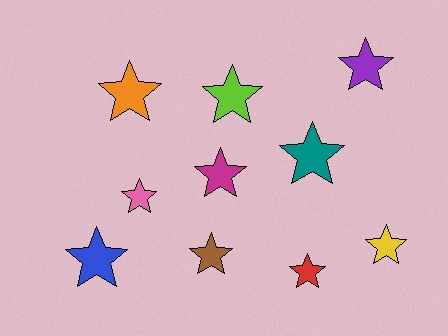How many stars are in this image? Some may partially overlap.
There are 10 stars.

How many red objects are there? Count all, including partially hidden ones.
There is 1 red object.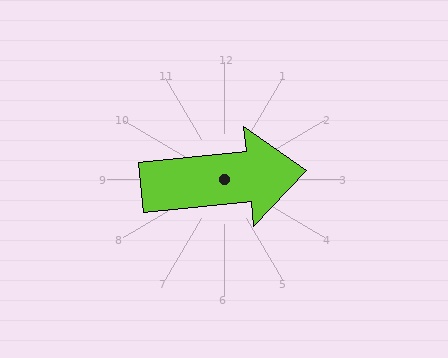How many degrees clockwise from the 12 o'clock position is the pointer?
Approximately 84 degrees.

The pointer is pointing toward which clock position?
Roughly 3 o'clock.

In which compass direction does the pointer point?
East.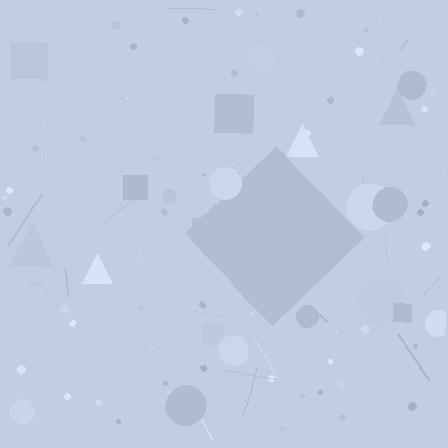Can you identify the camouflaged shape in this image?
The camouflaged shape is a diamond.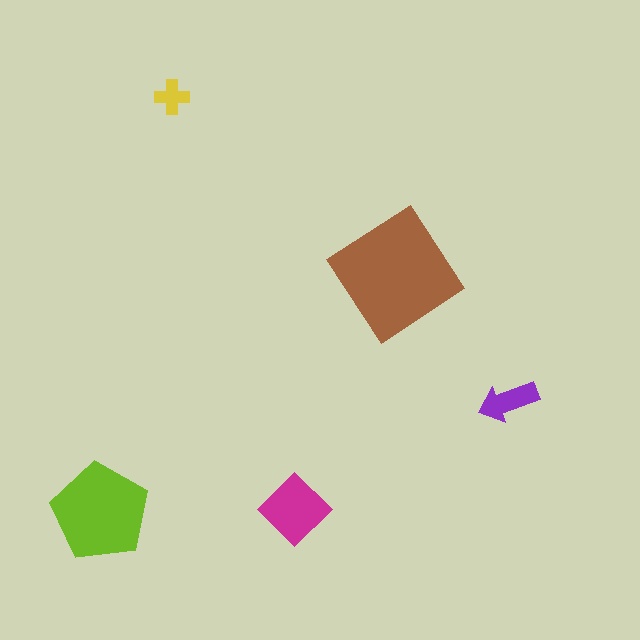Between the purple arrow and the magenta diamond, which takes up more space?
The magenta diamond.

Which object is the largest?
The brown diamond.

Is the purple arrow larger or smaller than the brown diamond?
Smaller.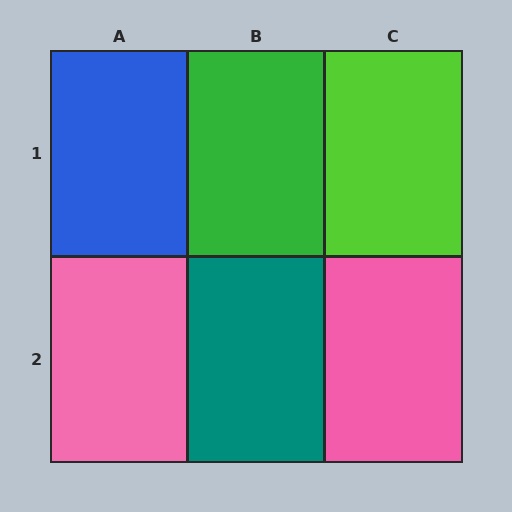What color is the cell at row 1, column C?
Lime.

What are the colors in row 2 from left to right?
Pink, teal, pink.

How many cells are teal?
1 cell is teal.